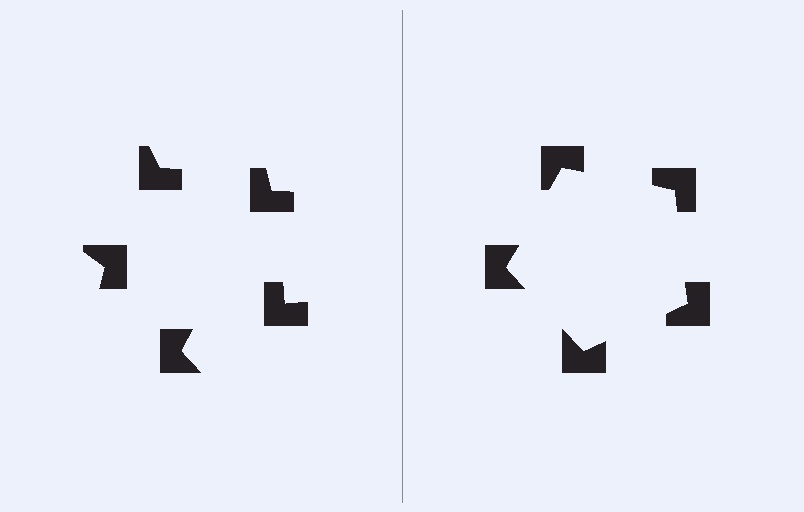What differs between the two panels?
The notched squares are positioned identically on both sides; only the wedge orientations differ. On the right they align to a pentagon; on the left they are misaligned.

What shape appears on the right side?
An illusory pentagon.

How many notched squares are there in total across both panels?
10 — 5 on each side.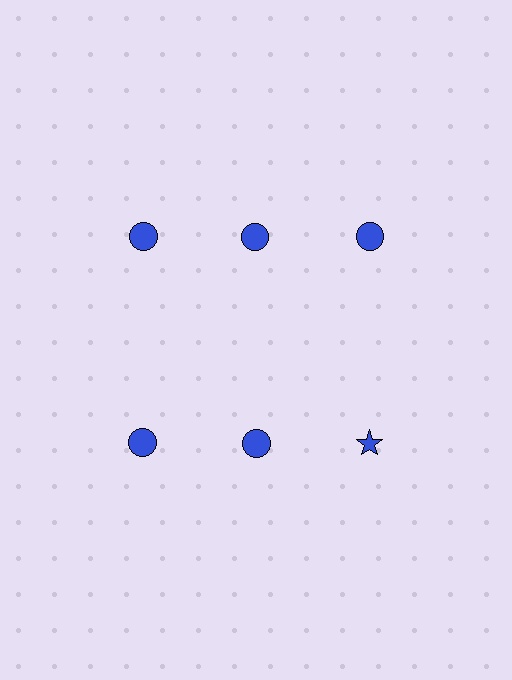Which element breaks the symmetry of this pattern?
The blue star in the second row, center column breaks the symmetry. All other shapes are blue circles.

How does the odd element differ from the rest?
It has a different shape: star instead of circle.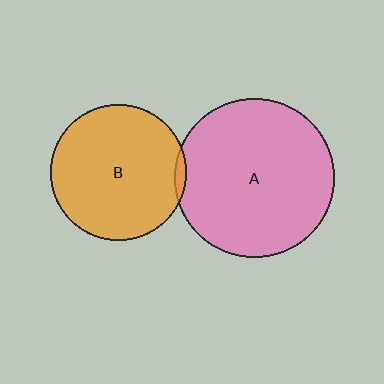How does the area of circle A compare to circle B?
Approximately 1.4 times.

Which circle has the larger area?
Circle A (pink).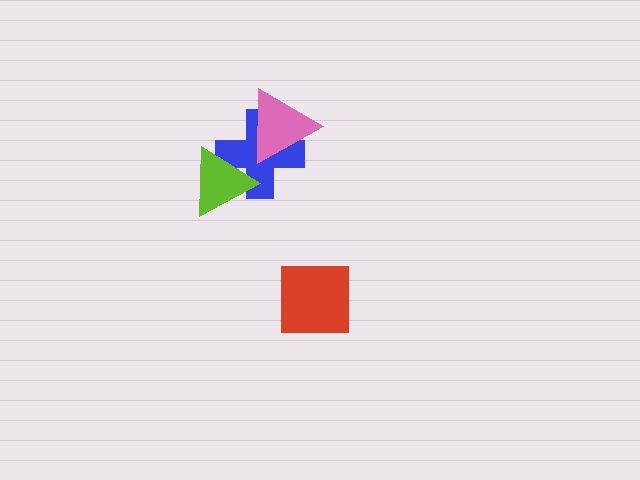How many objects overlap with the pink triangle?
1 object overlaps with the pink triangle.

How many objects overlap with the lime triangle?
1 object overlaps with the lime triangle.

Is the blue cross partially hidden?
Yes, it is partially covered by another shape.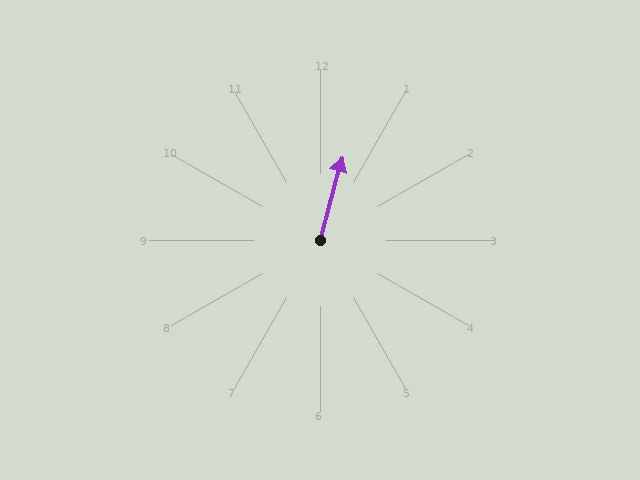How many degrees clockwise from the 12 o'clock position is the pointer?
Approximately 15 degrees.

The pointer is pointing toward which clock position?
Roughly 12 o'clock.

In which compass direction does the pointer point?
North.